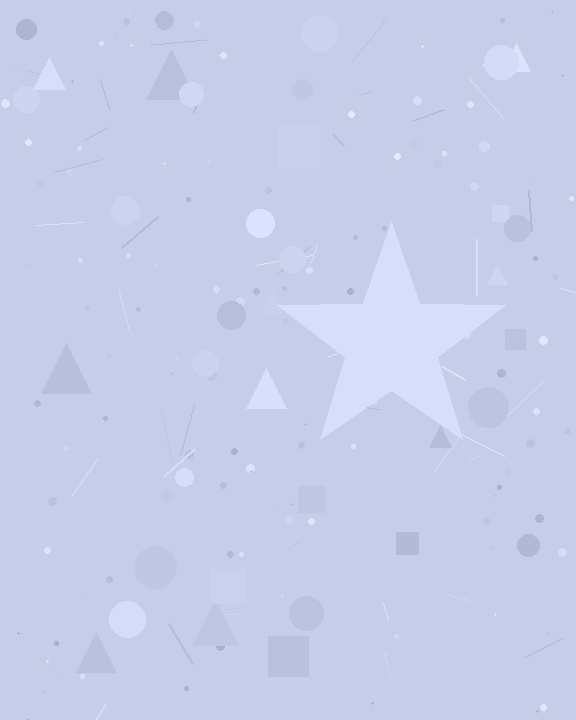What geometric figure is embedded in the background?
A star is embedded in the background.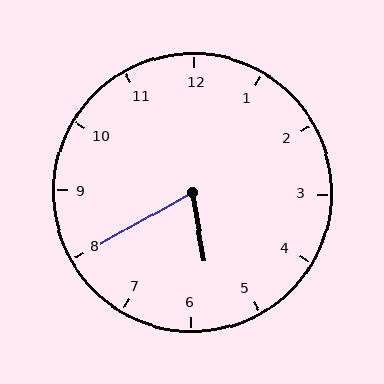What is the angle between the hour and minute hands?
Approximately 70 degrees.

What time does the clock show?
5:40.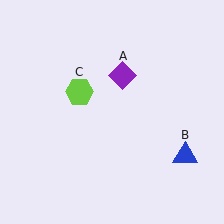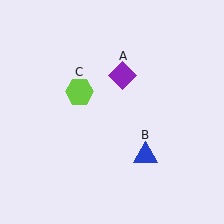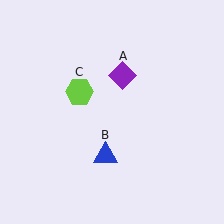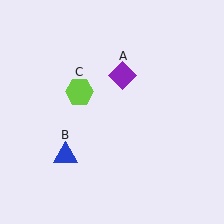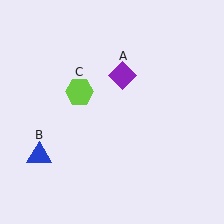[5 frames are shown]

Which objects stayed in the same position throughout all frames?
Purple diamond (object A) and lime hexagon (object C) remained stationary.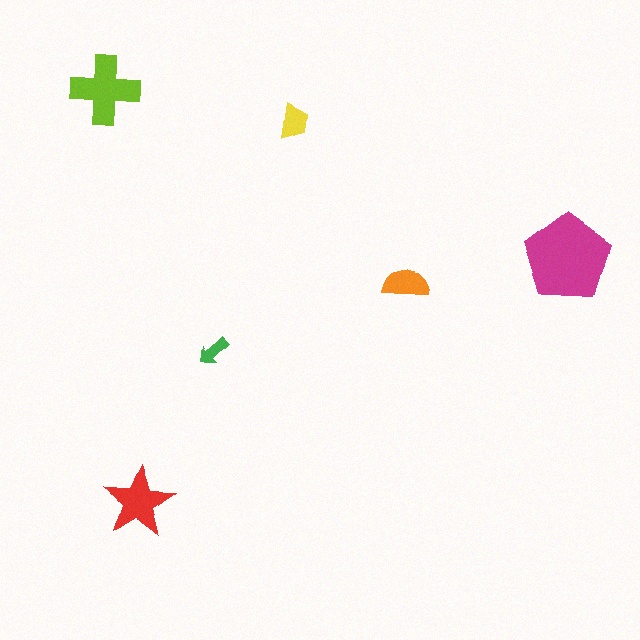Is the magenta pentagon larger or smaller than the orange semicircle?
Larger.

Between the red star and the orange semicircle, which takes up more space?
The red star.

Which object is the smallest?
The green arrow.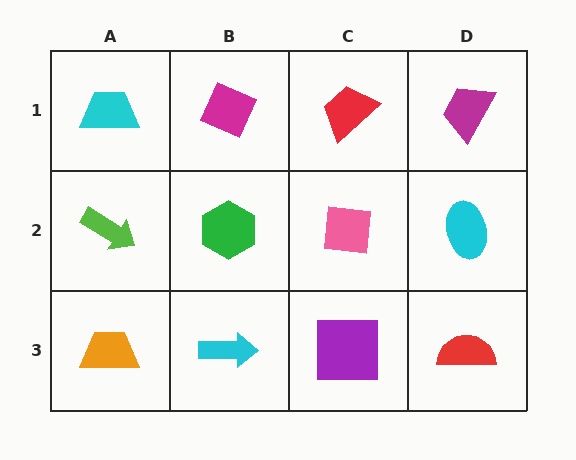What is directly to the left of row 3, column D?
A purple square.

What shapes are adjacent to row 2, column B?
A magenta diamond (row 1, column B), a cyan arrow (row 3, column B), a lime arrow (row 2, column A), a pink square (row 2, column C).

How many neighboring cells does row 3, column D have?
2.